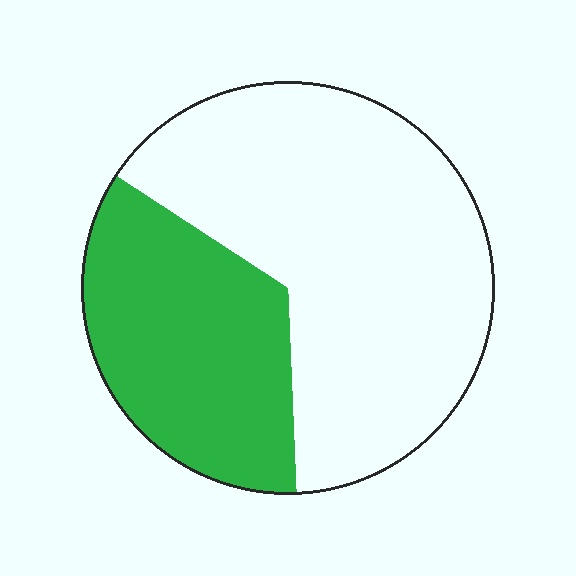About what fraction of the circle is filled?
About one third (1/3).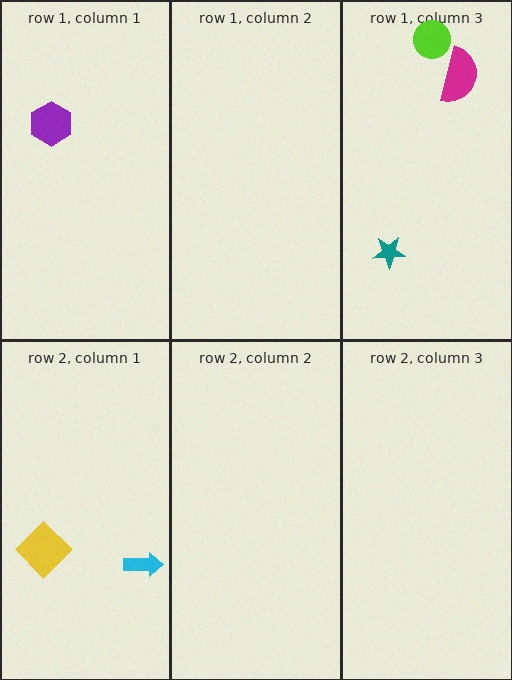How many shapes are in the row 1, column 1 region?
1.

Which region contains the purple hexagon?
The row 1, column 1 region.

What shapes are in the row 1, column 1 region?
The purple hexagon.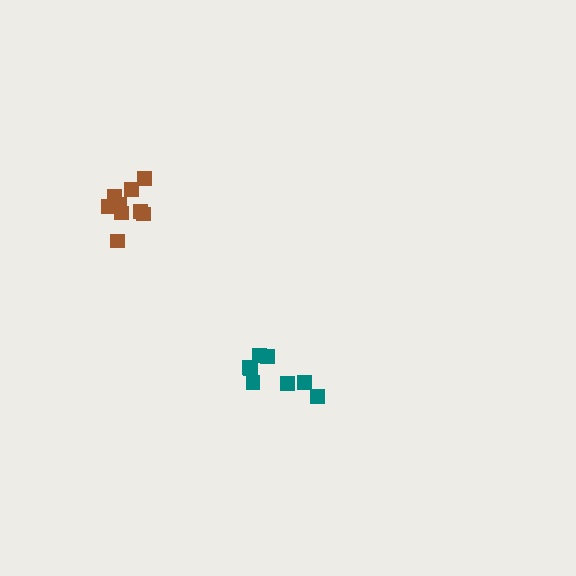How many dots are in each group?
Group 1: 9 dots, Group 2: 9 dots (18 total).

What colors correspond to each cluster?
The clusters are colored: teal, brown.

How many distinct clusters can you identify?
There are 2 distinct clusters.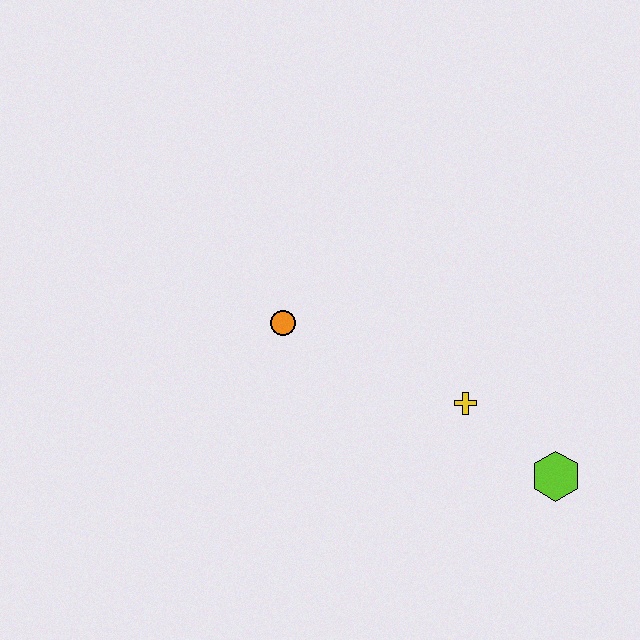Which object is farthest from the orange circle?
The lime hexagon is farthest from the orange circle.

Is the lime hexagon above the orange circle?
No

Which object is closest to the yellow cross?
The lime hexagon is closest to the yellow cross.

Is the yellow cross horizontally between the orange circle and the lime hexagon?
Yes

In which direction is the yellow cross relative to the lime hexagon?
The yellow cross is to the left of the lime hexagon.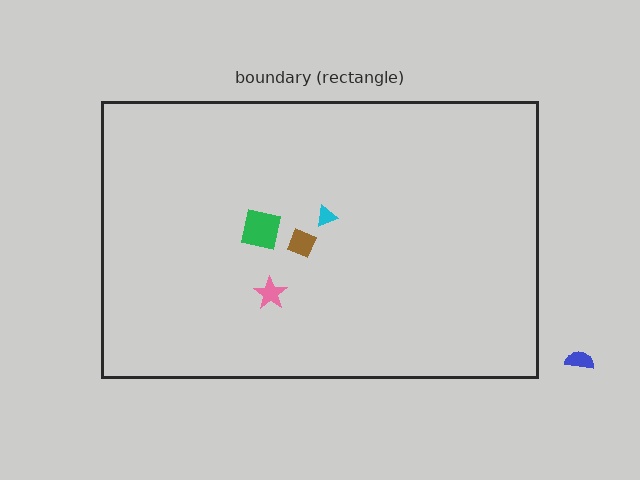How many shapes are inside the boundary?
4 inside, 1 outside.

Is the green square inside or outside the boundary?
Inside.